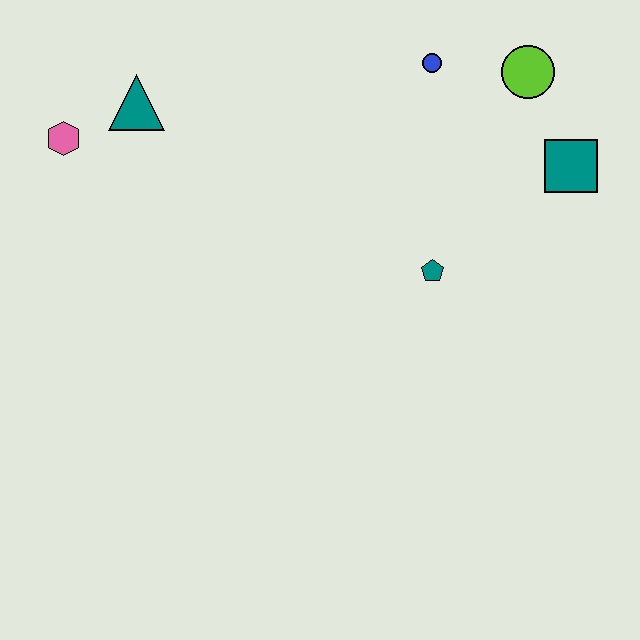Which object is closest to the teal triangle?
The pink hexagon is closest to the teal triangle.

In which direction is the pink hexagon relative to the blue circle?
The pink hexagon is to the left of the blue circle.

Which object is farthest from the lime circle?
The pink hexagon is farthest from the lime circle.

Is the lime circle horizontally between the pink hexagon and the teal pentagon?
No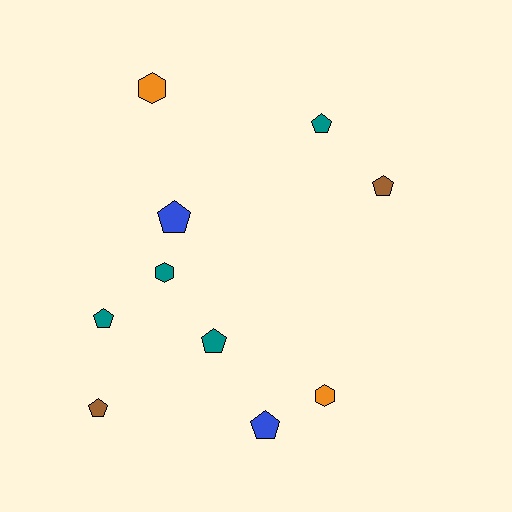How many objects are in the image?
There are 10 objects.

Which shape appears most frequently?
Pentagon, with 7 objects.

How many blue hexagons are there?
There are no blue hexagons.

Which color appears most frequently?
Teal, with 4 objects.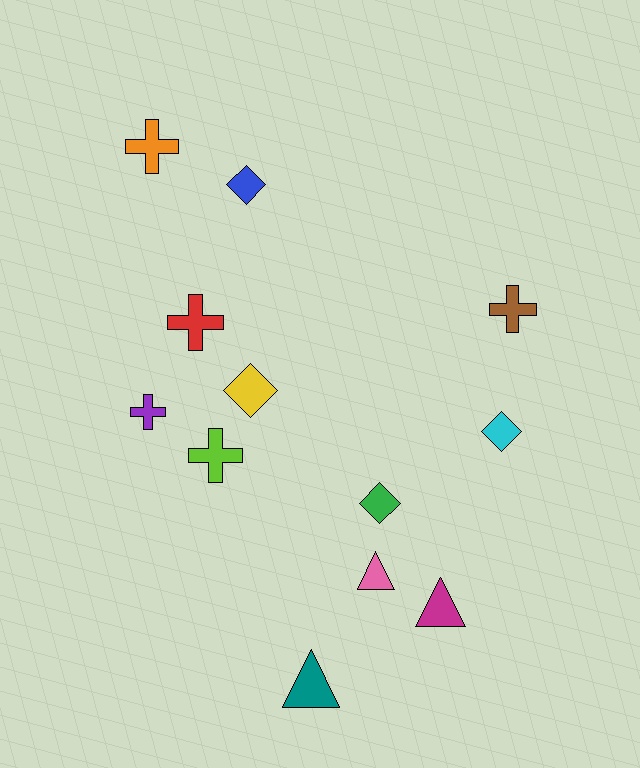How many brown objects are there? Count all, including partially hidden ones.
There is 1 brown object.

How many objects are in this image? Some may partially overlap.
There are 12 objects.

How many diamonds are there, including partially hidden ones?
There are 4 diamonds.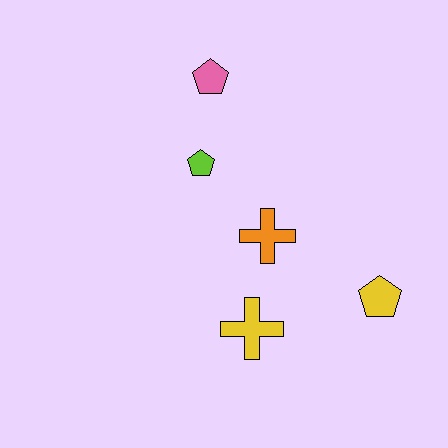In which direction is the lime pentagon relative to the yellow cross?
The lime pentagon is above the yellow cross.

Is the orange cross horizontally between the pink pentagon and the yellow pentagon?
Yes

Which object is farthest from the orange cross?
The pink pentagon is farthest from the orange cross.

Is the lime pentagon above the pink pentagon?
No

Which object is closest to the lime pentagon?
The pink pentagon is closest to the lime pentagon.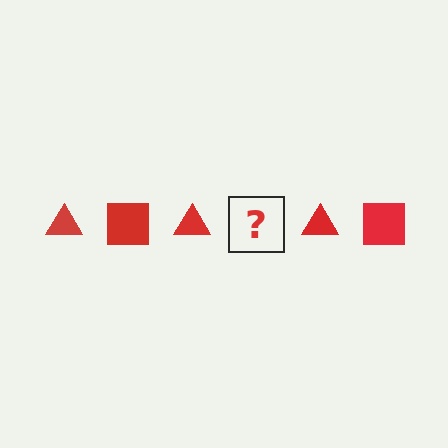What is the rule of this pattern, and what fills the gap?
The rule is that the pattern cycles through triangle, square shapes in red. The gap should be filled with a red square.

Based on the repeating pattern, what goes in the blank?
The blank should be a red square.